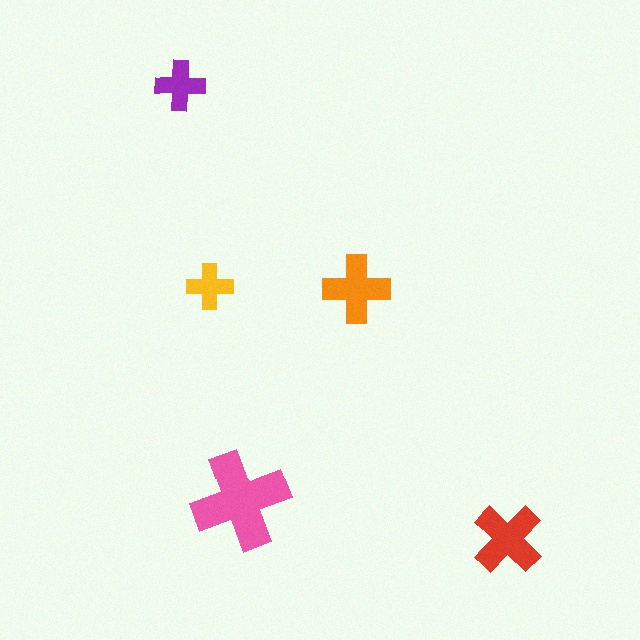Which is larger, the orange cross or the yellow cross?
The orange one.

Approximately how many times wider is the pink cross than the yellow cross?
About 2 times wider.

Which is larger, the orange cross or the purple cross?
The orange one.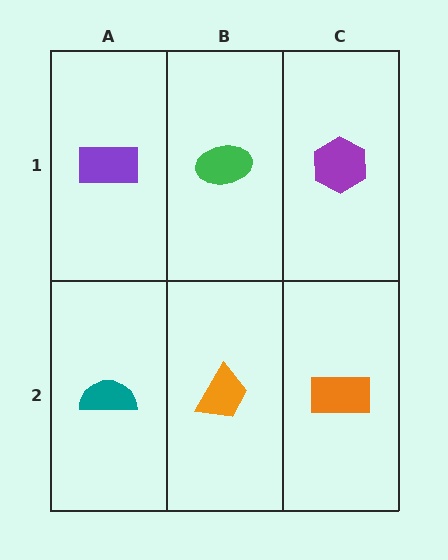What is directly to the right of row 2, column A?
An orange trapezoid.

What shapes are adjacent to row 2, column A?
A purple rectangle (row 1, column A), an orange trapezoid (row 2, column B).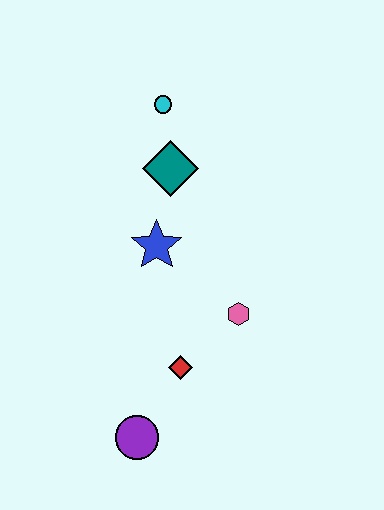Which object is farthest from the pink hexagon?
The cyan circle is farthest from the pink hexagon.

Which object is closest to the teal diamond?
The cyan circle is closest to the teal diamond.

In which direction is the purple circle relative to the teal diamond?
The purple circle is below the teal diamond.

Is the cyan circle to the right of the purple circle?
Yes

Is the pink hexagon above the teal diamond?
No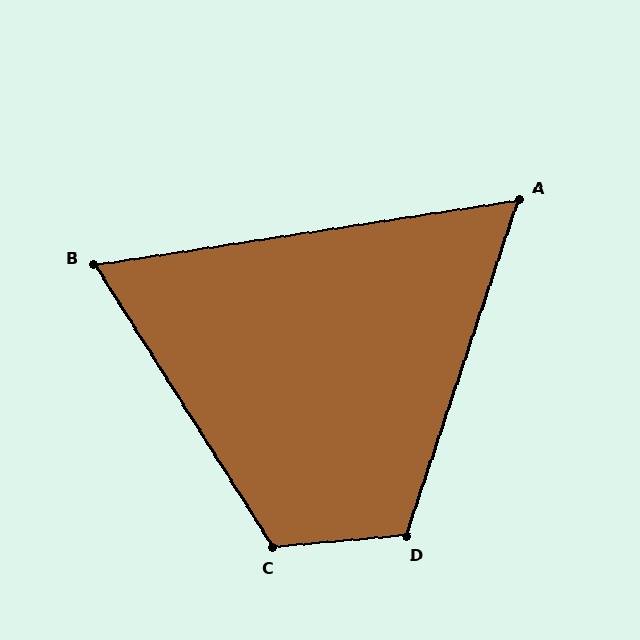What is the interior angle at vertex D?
Approximately 114 degrees (obtuse).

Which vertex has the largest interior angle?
C, at approximately 117 degrees.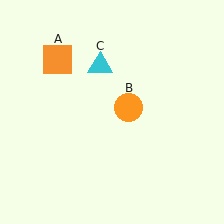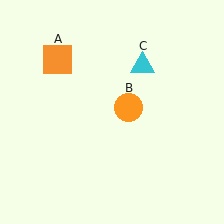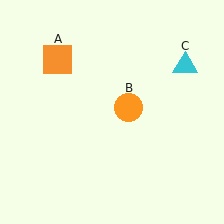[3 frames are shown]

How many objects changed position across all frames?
1 object changed position: cyan triangle (object C).